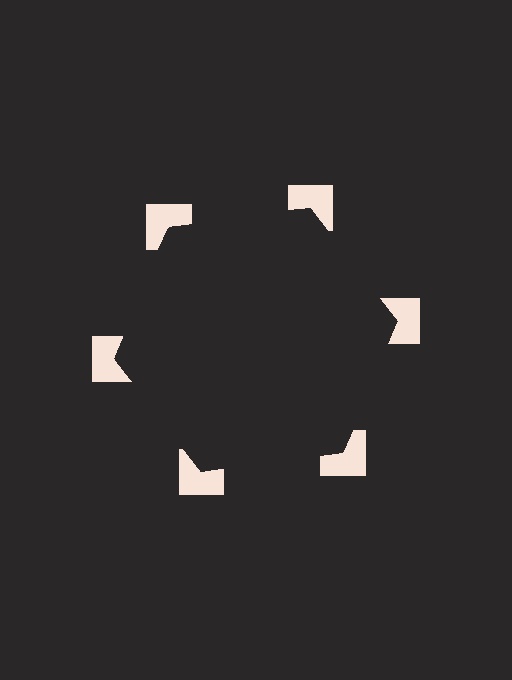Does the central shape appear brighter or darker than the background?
It typically appears slightly darker than the background, even though no actual brightness change is drawn.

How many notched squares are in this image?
There are 6 — one at each vertex of the illusory hexagon.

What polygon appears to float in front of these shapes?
An illusory hexagon — its edges are inferred from the aligned wedge cuts in the notched squares, not physically drawn.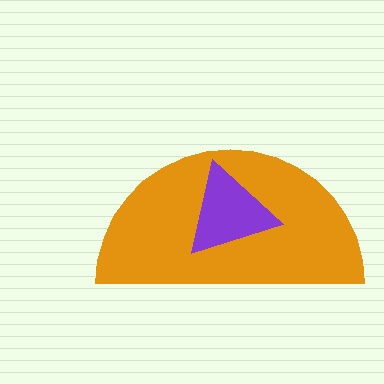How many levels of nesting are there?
2.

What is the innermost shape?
The purple triangle.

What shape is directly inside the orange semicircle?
The purple triangle.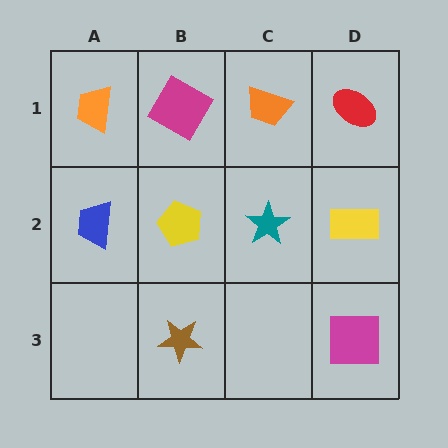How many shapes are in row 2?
4 shapes.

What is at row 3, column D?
A magenta square.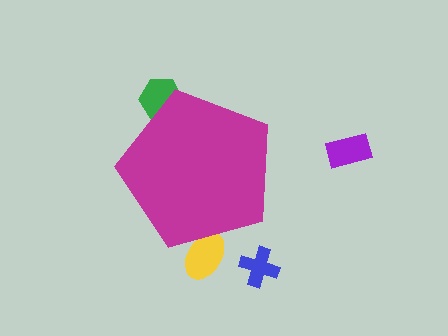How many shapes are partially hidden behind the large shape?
2 shapes are partially hidden.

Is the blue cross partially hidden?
No, the blue cross is fully visible.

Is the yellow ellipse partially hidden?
Yes, the yellow ellipse is partially hidden behind the magenta pentagon.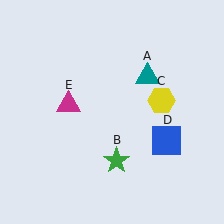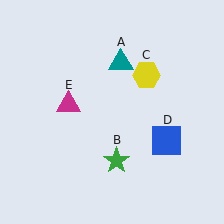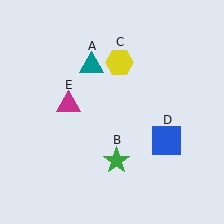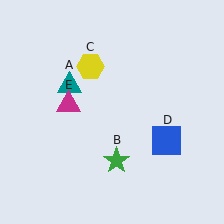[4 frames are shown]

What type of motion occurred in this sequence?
The teal triangle (object A), yellow hexagon (object C) rotated counterclockwise around the center of the scene.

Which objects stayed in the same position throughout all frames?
Green star (object B) and blue square (object D) and magenta triangle (object E) remained stationary.